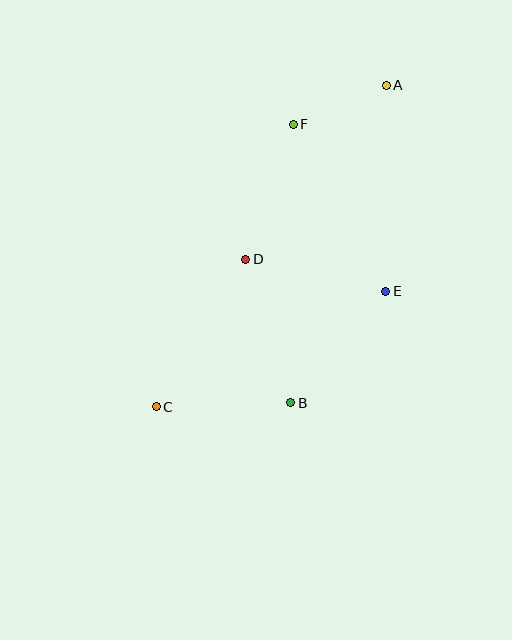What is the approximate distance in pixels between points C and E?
The distance between C and E is approximately 257 pixels.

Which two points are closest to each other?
Points A and F are closest to each other.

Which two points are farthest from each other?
Points A and C are farthest from each other.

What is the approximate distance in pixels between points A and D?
The distance between A and D is approximately 224 pixels.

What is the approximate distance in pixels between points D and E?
The distance between D and E is approximately 144 pixels.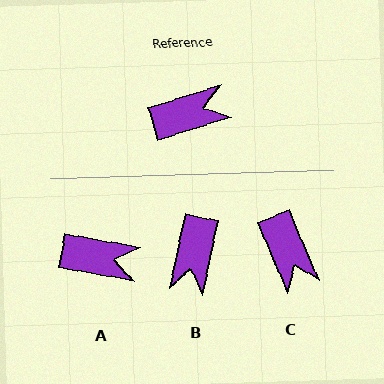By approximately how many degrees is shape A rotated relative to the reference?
Approximately 28 degrees clockwise.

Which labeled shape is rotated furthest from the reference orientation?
B, about 119 degrees away.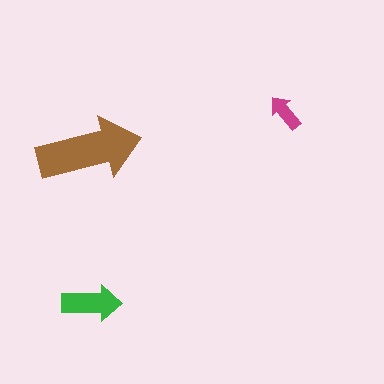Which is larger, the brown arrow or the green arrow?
The brown one.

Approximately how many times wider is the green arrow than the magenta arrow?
About 1.5 times wider.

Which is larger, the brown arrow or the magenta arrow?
The brown one.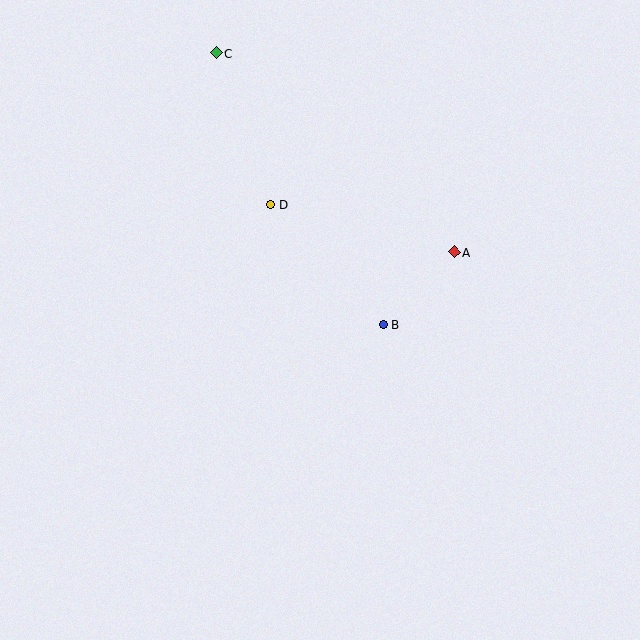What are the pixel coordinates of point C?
Point C is at (216, 53).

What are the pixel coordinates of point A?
Point A is at (454, 252).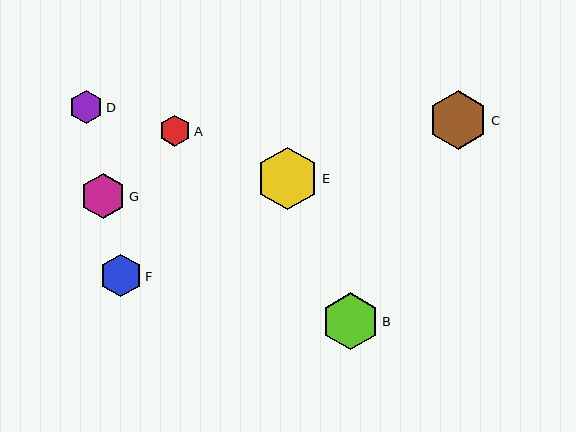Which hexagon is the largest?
Hexagon E is the largest with a size of approximately 63 pixels.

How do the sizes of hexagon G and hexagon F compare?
Hexagon G and hexagon F are approximately the same size.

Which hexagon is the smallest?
Hexagon A is the smallest with a size of approximately 32 pixels.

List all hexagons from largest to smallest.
From largest to smallest: E, C, B, G, F, D, A.